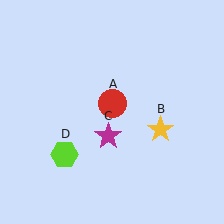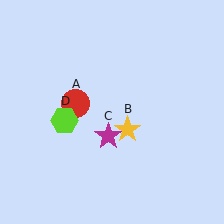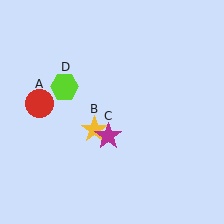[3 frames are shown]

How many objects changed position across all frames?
3 objects changed position: red circle (object A), yellow star (object B), lime hexagon (object D).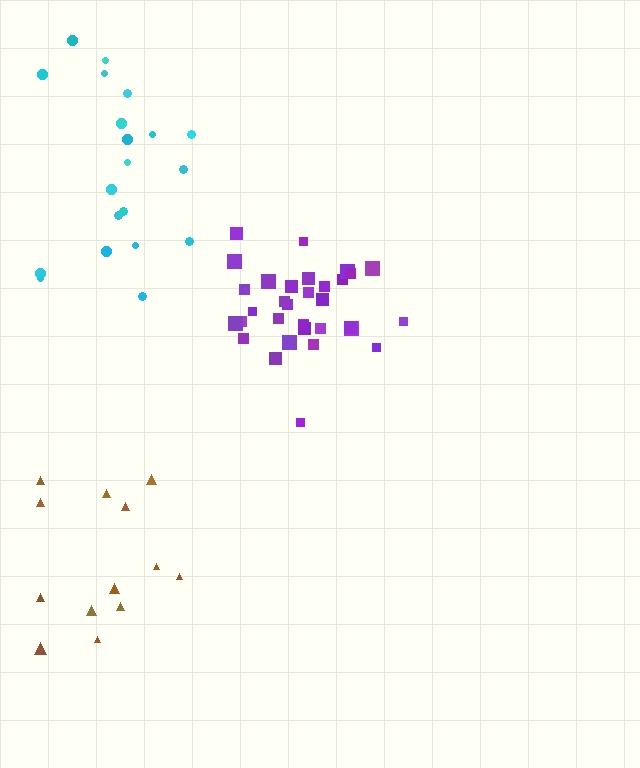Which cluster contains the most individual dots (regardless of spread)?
Purple (34).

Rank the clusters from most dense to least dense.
purple, cyan, brown.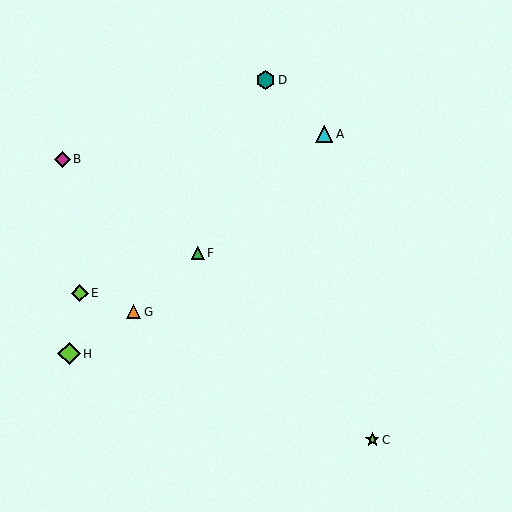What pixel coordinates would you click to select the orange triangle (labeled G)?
Click at (134, 312) to select the orange triangle G.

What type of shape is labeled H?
Shape H is a lime diamond.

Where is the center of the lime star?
The center of the lime star is at (372, 440).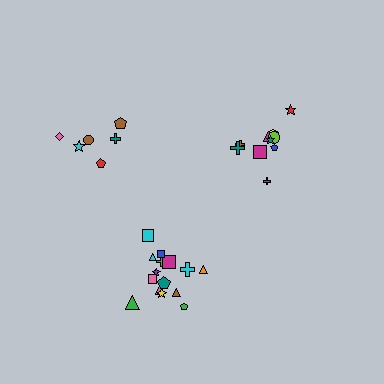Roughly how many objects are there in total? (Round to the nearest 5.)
Roughly 30 objects in total.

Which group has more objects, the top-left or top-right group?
The top-right group.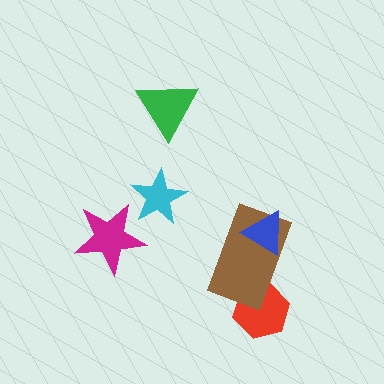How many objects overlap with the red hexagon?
1 object overlaps with the red hexagon.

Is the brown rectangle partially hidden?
Yes, it is partially covered by another shape.